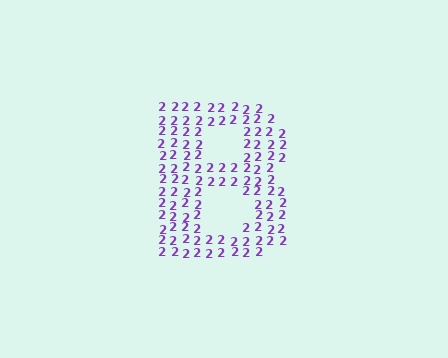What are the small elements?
The small elements are digit 2's.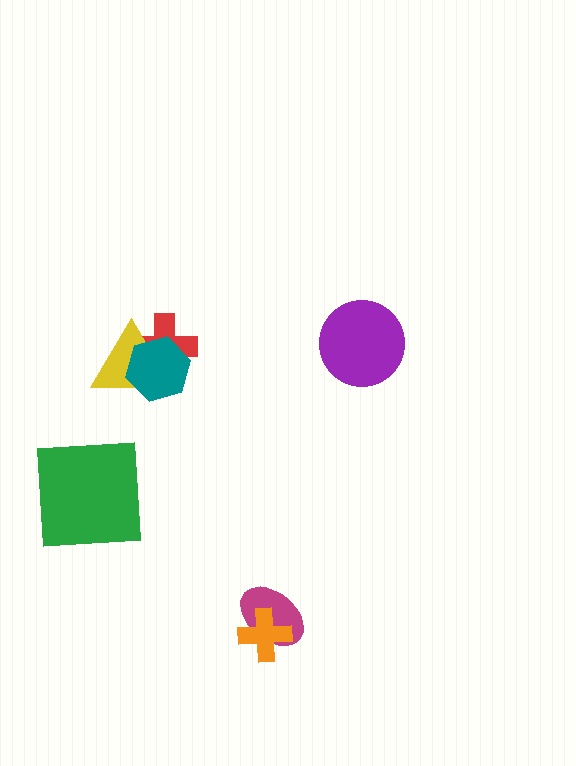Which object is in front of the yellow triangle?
The teal hexagon is in front of the yellow triangle.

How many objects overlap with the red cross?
2 objects overlap with the red cross.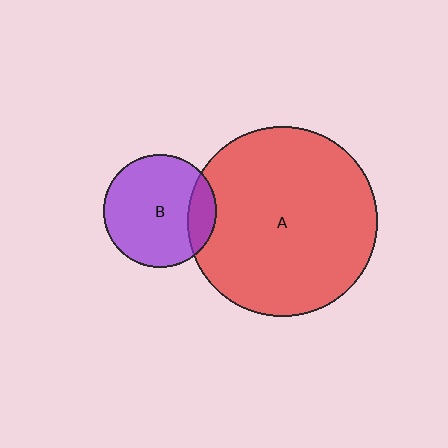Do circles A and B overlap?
Yes.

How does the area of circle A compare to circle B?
Approximately 2.8 times.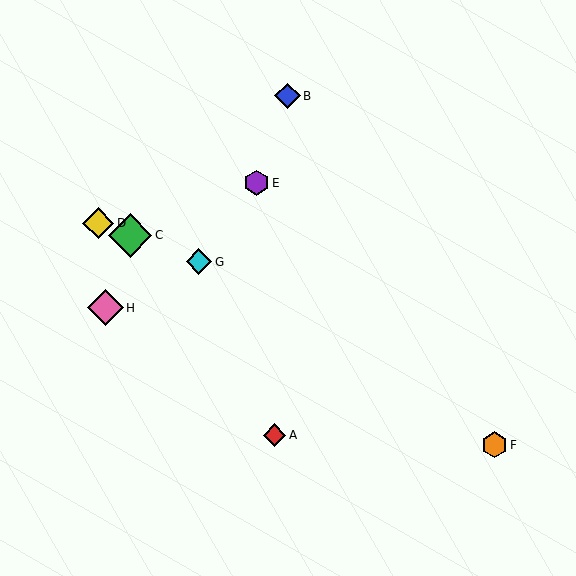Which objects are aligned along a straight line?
Objects C, D, G are aligned along a straight line.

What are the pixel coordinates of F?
Object F is at (494, 445).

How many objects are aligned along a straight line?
3 objects (C, D, G) are aligned along a straight line.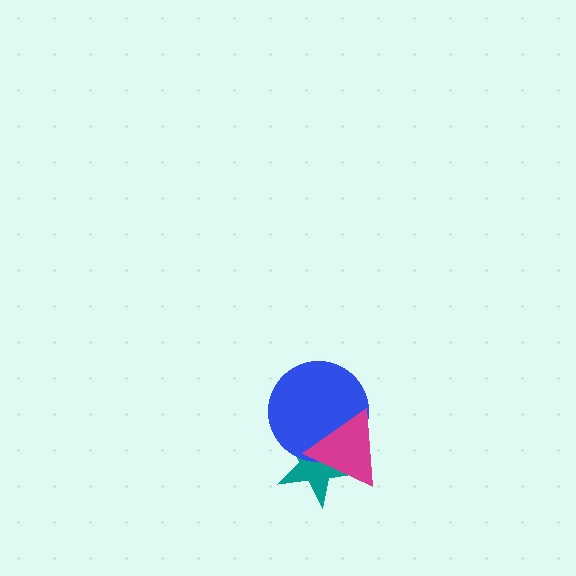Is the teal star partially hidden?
Yes, it is partially covered by another shape.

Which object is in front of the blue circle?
The magenta triangle is in front of the blue circle.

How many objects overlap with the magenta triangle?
2 objects overlap with the magenta triangle.